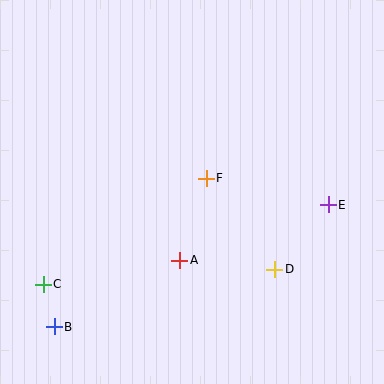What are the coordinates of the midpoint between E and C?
The midpoint between E and C is at (186, 244).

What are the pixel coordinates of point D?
Point D is at (275, 269).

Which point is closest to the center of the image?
Point F at (206, 178) is closest to the center.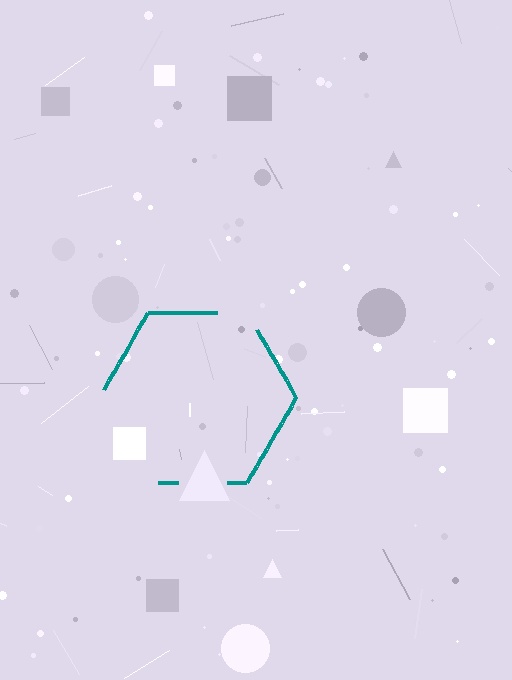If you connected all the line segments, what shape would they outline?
They would outline a hexagon.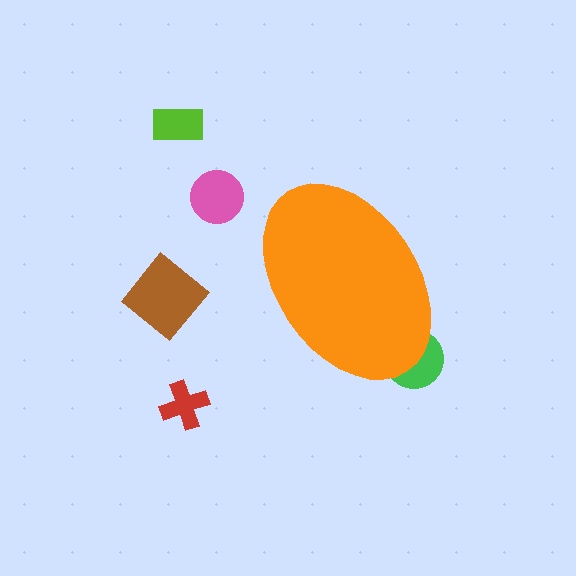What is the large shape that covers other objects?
An orange ellipse.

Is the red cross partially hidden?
No, the red cross is fully visible.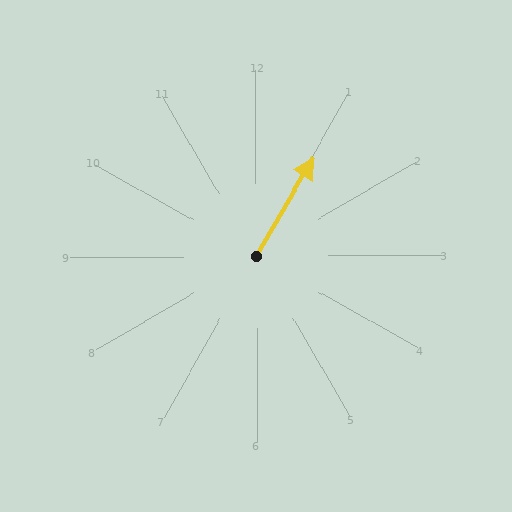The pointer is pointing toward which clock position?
Roughly 1 o'clock.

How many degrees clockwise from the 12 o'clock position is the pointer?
Approximately 31 degrees.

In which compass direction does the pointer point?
Northeast.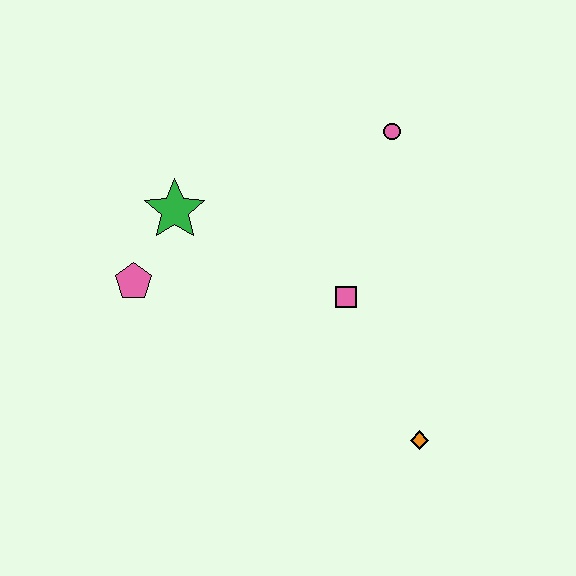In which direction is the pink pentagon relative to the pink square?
The pink pentagon is to the left of the pink square.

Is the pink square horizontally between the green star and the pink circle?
Yes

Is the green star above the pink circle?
No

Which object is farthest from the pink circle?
The orange diamond is farthest from the pink circle.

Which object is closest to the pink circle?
The pink square is closest to the pink circle.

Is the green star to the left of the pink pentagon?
No